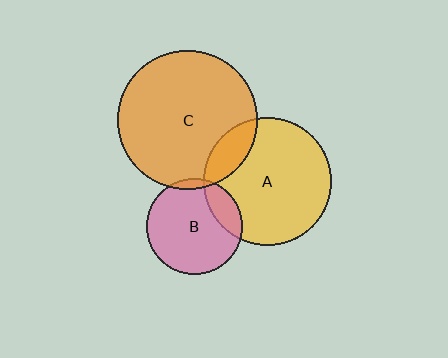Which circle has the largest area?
Circle C (orange).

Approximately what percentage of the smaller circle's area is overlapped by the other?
Approximately 15%.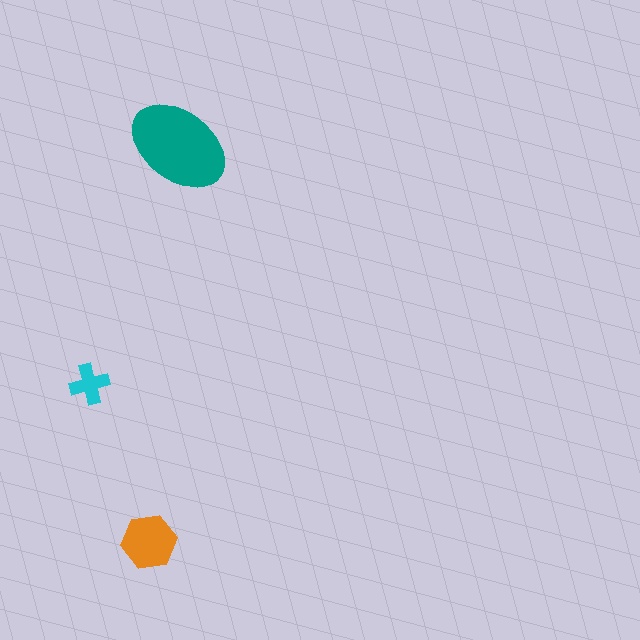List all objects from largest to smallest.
The teal ellipse, the orange hexagon, the cyan cross.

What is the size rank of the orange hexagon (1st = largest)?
2nd.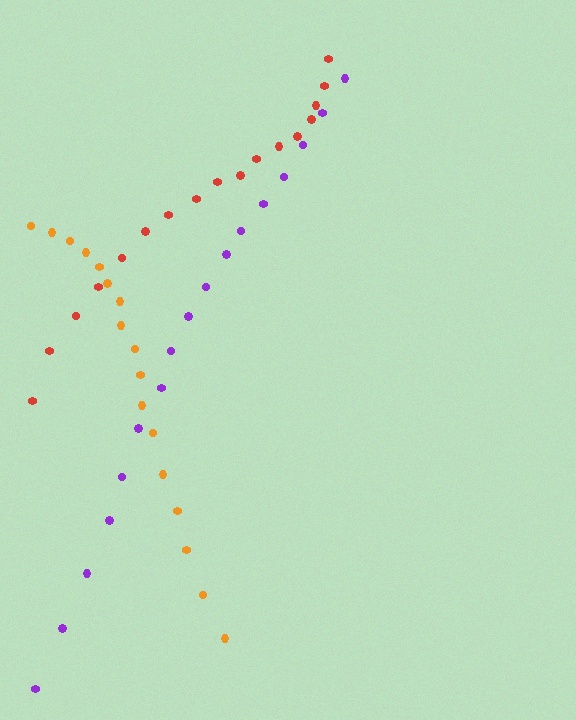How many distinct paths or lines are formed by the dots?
There are 3 distinct paths.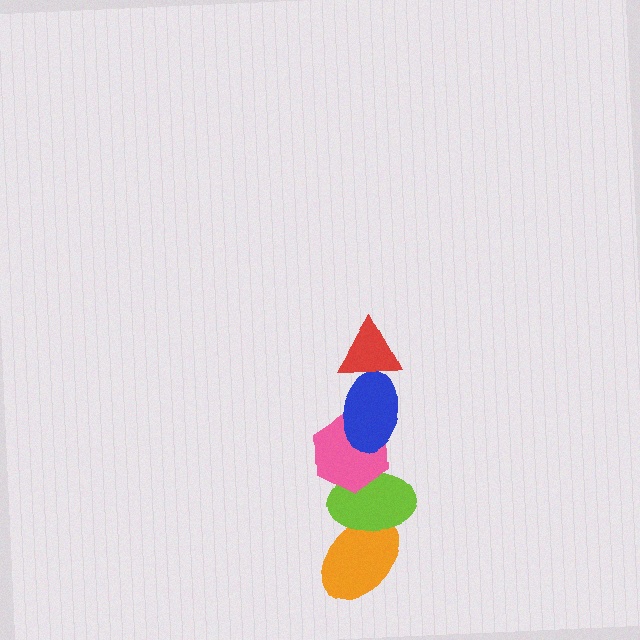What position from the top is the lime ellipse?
The lime ellipse is 4th from the top.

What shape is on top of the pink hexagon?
The blue ellipse is on top of the pink hexagon.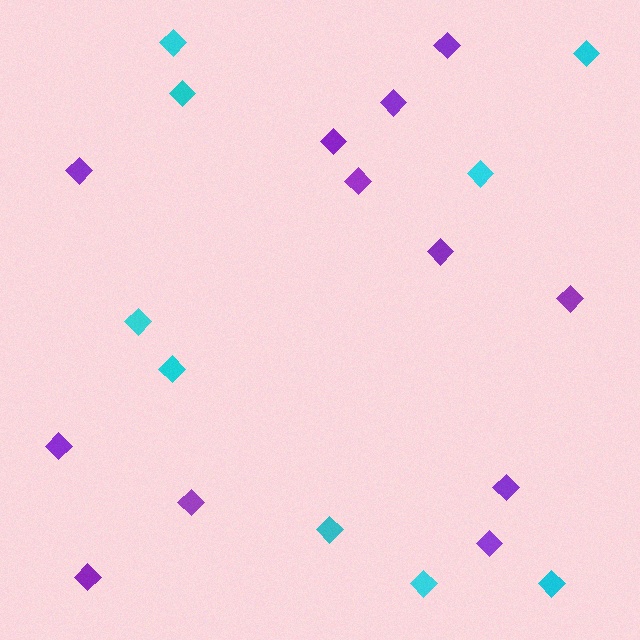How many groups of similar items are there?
There are 2 groups: one group of cyan diamonds (9) and one group of purple diamonds (12).